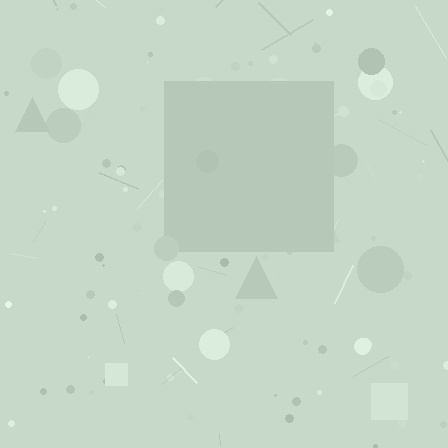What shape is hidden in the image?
A square is hidden in the image.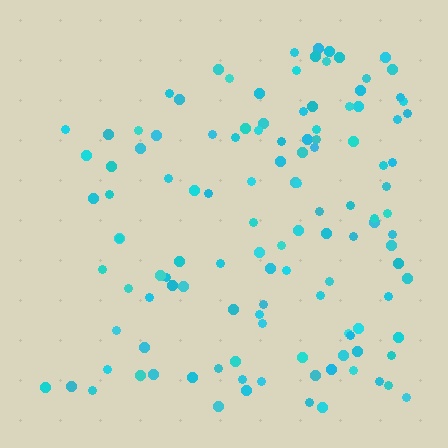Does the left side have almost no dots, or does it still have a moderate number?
Still a moderate number, just noticeably fewer than the right.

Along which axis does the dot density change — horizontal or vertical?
Horizontal.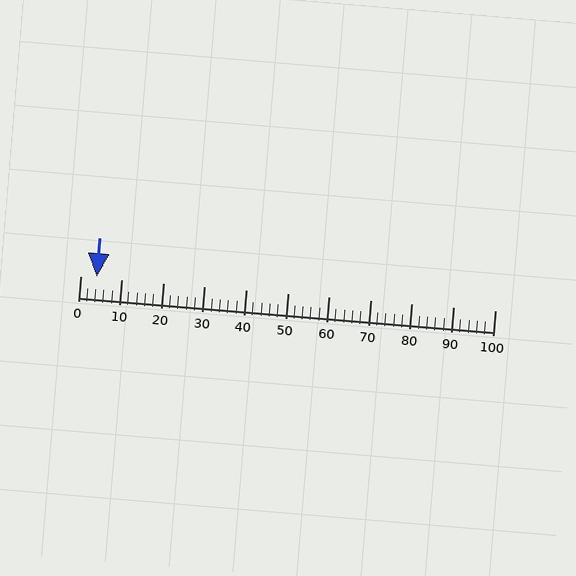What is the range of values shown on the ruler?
The ruler shows values from 0 to 100.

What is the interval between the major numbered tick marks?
The major tick marks are spaced 10 units apart.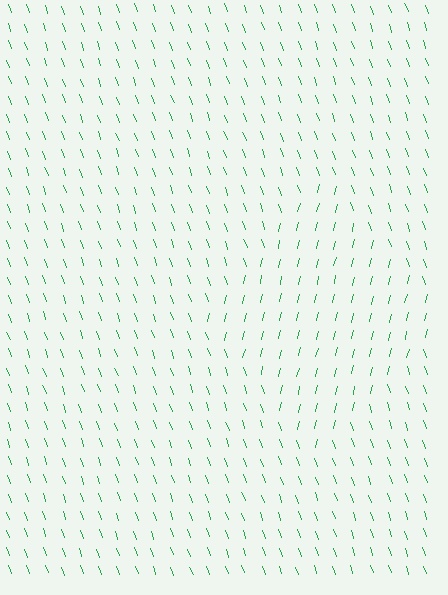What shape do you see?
I see a diamond.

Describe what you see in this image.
The image is filled with small green line segments. A diamond region in the image has lines oriented differently from the surrounding lines, creating a visible texture boundary.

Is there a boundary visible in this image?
Yes, there is a texture boundary formed by a change in line orientation.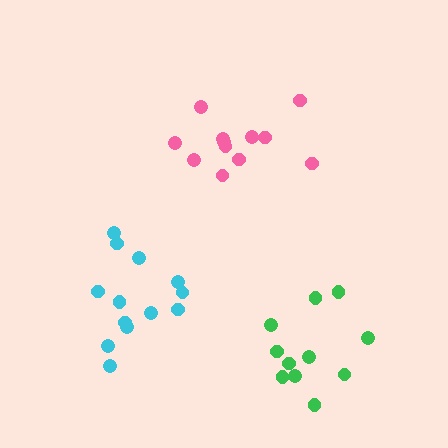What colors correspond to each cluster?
The clusters are colored: cyan, pink, green.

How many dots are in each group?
Group 1: 13 dots, Group 2: 12 dots, Group 3: 11 dots (36 total).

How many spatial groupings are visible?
There are 3 spatial groupings.